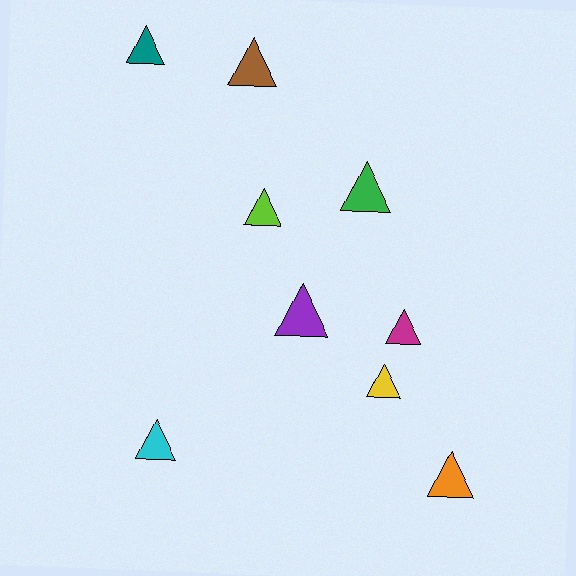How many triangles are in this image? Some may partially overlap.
There are 9 triangles.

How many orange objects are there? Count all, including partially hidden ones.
There is 1 orange object.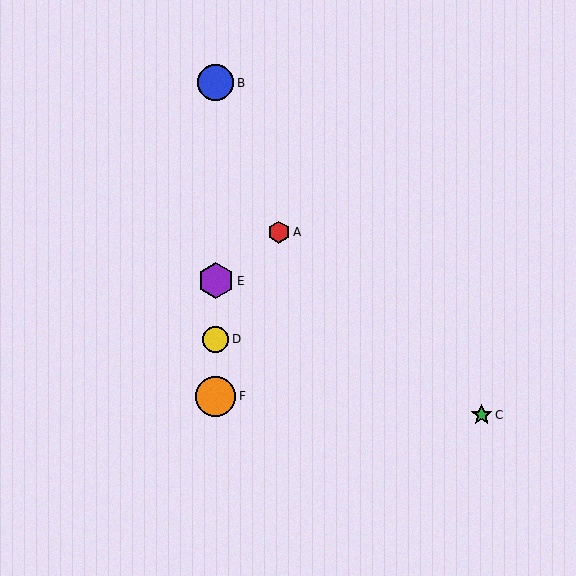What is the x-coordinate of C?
Object C is at x≈482.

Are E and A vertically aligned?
No, E is at x≈216 and A is at x≈279.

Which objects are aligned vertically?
Objects B, D, E, F are aligned vertically.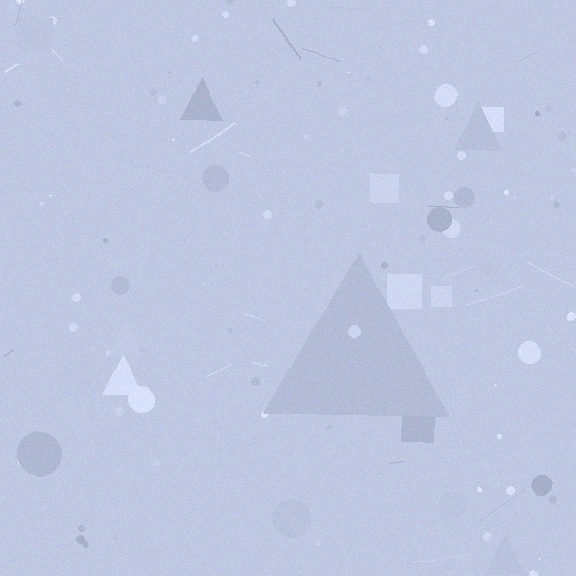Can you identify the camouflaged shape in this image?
The camouflaged shape is a triangle.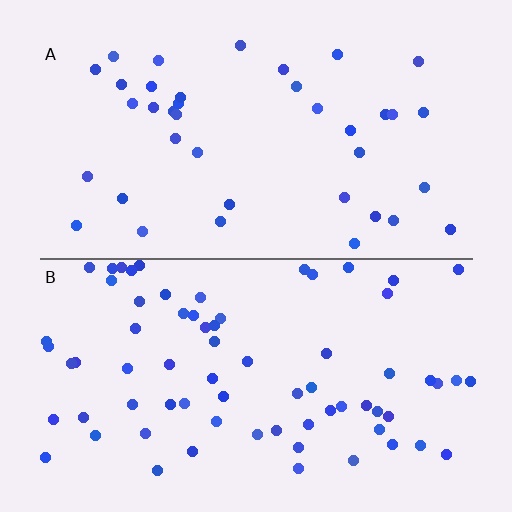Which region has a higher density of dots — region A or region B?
B (the bottom).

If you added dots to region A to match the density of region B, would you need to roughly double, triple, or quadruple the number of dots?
Approximately double.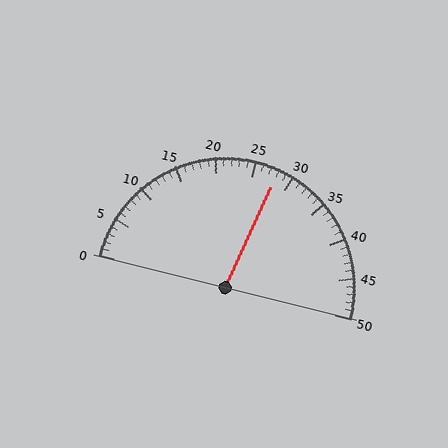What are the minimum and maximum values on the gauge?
The gauge ranges from 0 to 50.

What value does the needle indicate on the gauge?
The needle indicates approximately 28.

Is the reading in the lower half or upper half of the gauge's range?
The reading is in the upper half of the range (0 to 50).